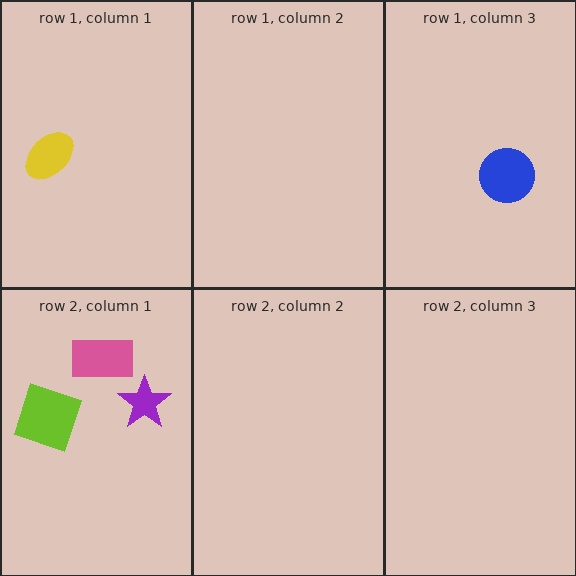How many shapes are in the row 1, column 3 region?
1.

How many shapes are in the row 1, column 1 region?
1.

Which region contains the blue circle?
The row 1, column 3 region.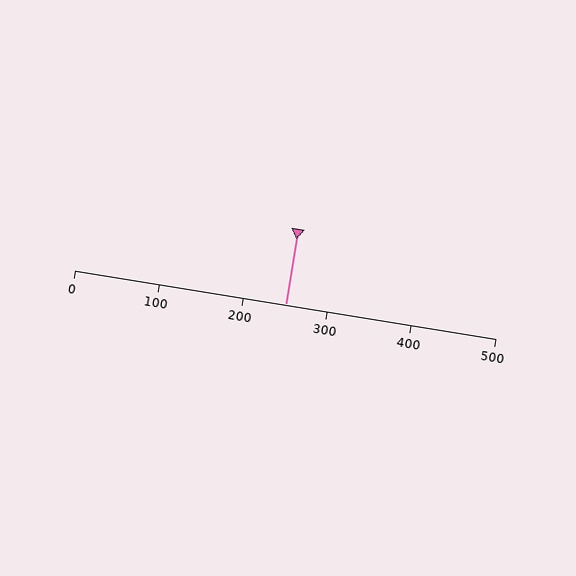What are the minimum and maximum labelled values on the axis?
The axis runs from 0 to 500.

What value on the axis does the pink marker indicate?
The marker indicates approximately 250.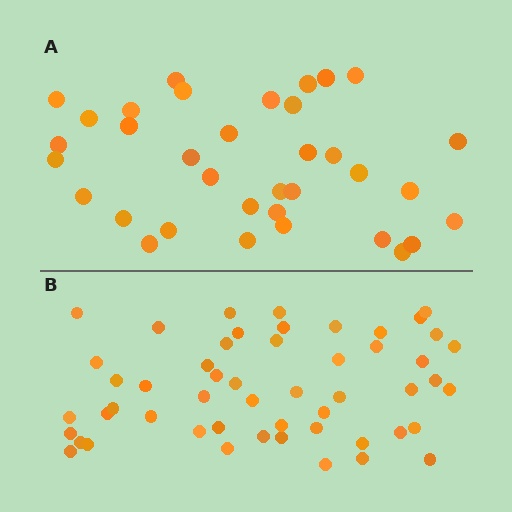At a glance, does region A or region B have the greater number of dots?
Region B (the bottom region) has more dots.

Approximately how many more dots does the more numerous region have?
Region B has approximately 15 more dots than region A.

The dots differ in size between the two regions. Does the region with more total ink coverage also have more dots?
No. Region A has more total ink coverage because its dots are larger, but region B actually contains more individual dots. Total area can be misleading — the number of items is what matters here.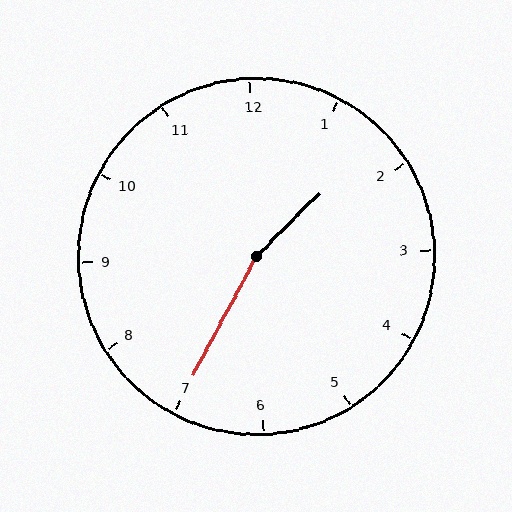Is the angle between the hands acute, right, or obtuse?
It is obtuse.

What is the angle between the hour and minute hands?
Approximately 162 degrees.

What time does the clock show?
1:35.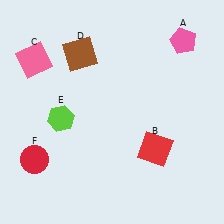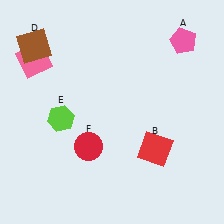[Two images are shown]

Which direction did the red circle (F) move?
The red circle (F) moved right.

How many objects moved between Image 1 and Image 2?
2 objects moved between the two images.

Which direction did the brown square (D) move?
The brown square (D) moved left.